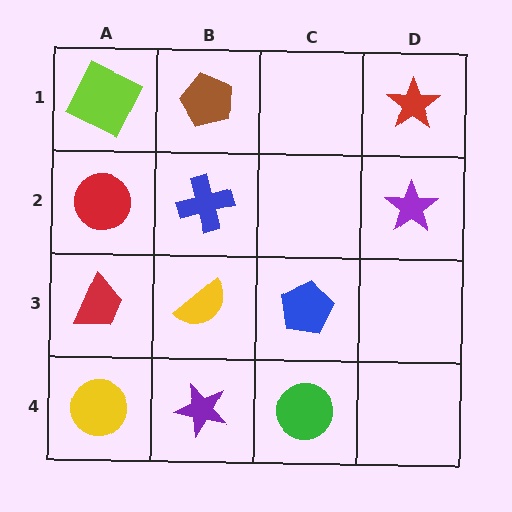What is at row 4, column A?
A yellow circle.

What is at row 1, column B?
A brown pentagon.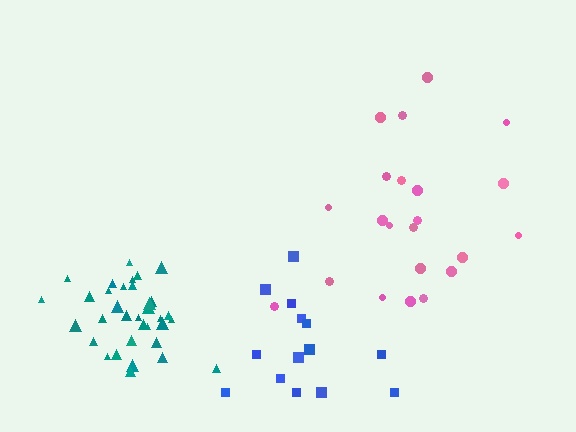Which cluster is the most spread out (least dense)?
Blue.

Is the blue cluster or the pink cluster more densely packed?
Pink.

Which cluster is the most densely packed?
Teal.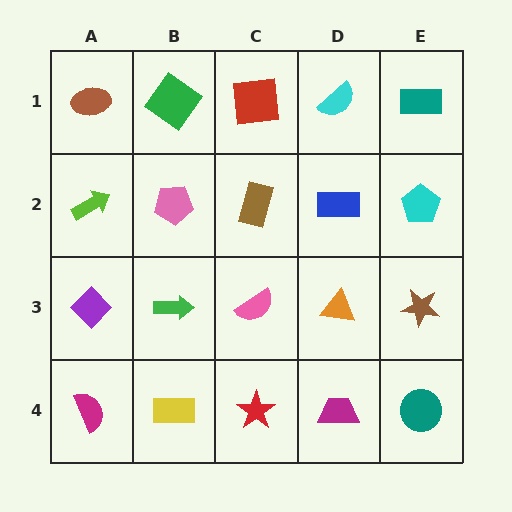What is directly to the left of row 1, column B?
A brown ellipse.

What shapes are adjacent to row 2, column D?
A cyan semicircle (row 1, column D), an orange triangle (row 3, column D), a brown rectangle (row 2, column C), a cyan pentagon (row 2, column E).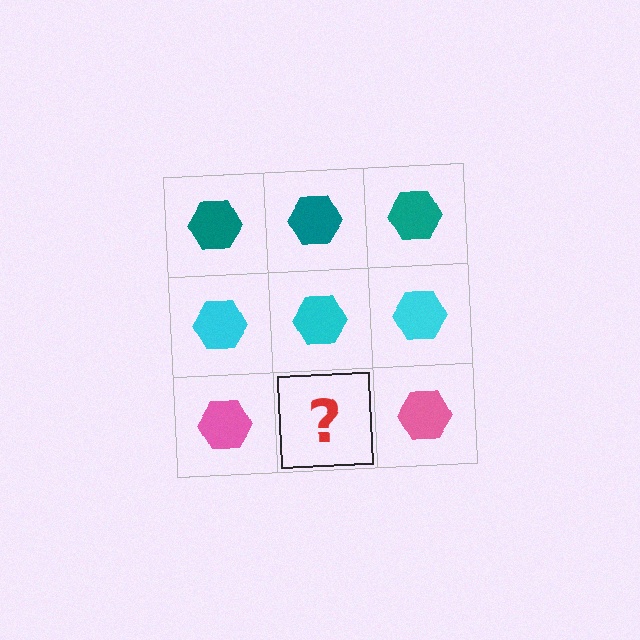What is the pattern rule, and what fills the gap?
The rule is that each row has a consistent color. The gap should be filled with a pink hexagon.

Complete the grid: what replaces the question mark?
The question mark should be replaced with a pink hexagon.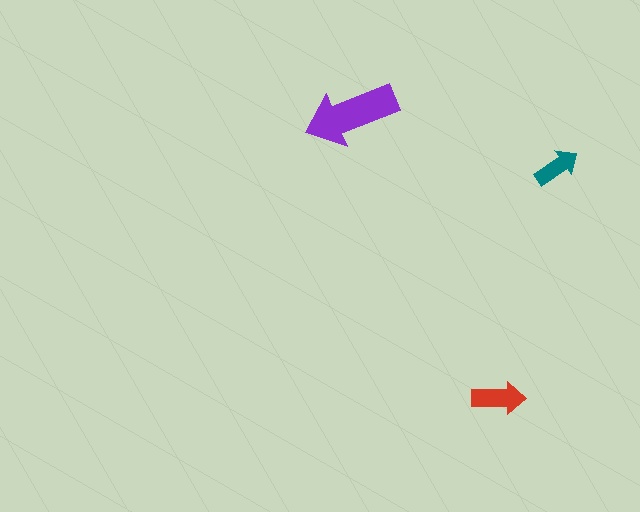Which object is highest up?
The purple arrow is topmost.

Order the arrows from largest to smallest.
the purple one, the red one, the teal one.